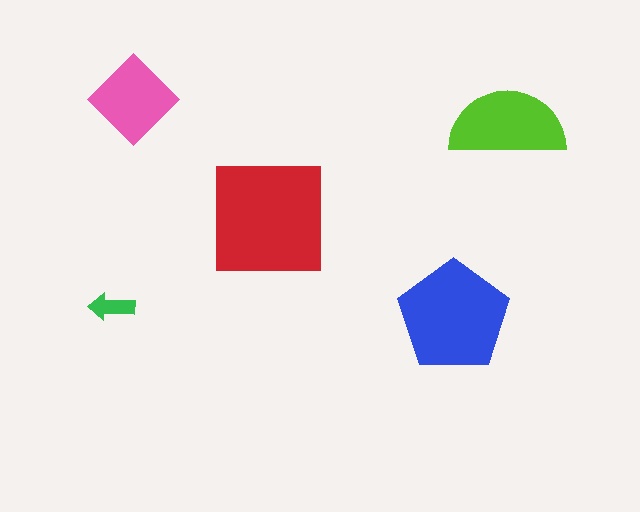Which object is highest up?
The pink diamond is topmost.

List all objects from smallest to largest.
The green arrow, the pink diamond, the lime semicircle, the blue pentagon, the red square.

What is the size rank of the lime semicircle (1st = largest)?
3rd.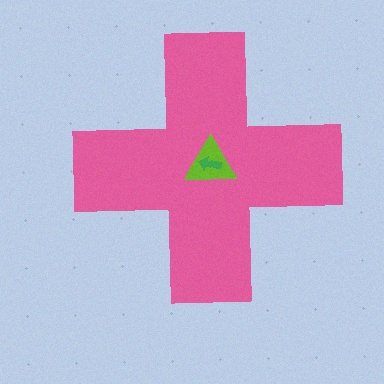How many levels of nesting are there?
3.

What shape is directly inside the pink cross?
The lime triangle.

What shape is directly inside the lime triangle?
The green arrow.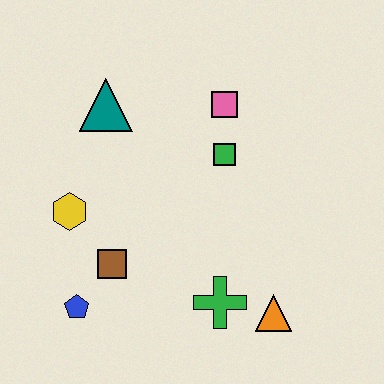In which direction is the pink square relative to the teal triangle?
The pink square is to the right of the teal triangle.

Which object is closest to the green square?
The pink square is closest to the green square.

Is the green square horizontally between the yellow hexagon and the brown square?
No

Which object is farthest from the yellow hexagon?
The orange triangle is farthest from the yellow hexagon.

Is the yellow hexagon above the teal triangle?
No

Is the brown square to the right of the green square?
No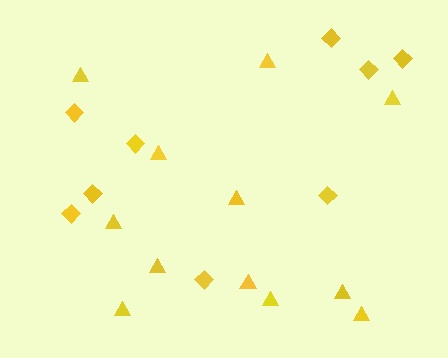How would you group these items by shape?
There are 2 groups: one group of diamonds (9) and one group of triangles (12).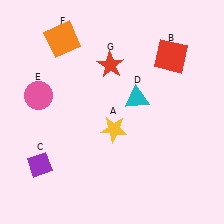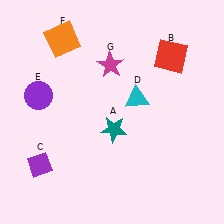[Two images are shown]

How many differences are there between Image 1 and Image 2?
There are 3 differences between the two images.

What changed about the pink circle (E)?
In Image 1, E is pink. In Image 2, it changed to purple.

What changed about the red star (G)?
In Image 1, G is red. In Image 2, it changed to magenta.